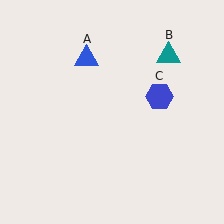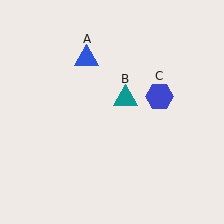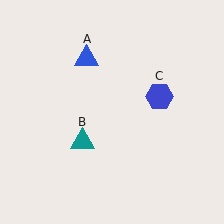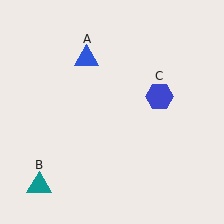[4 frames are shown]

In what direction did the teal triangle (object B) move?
The teal triangle (object B) moved down and to the left.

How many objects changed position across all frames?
1 object changed position: teal triangle (object B).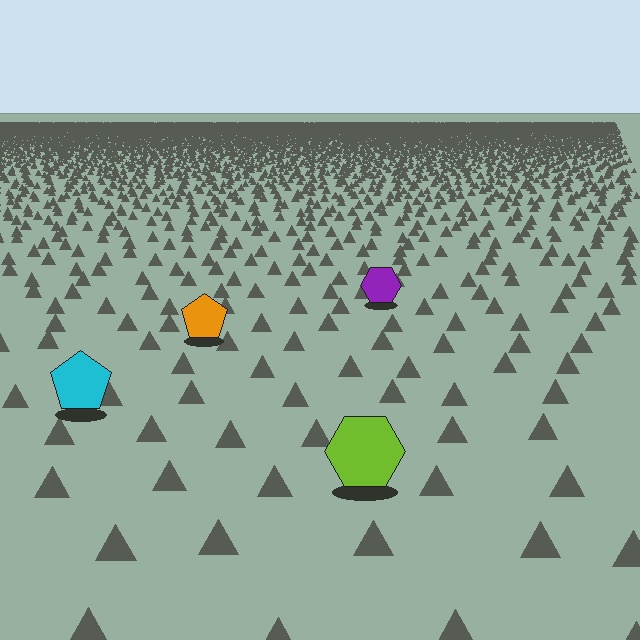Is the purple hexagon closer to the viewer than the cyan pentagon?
No. The cyan pentagon is closer — you can tell from the texture gradient: the ground texture is coarser near it.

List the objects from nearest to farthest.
From nearest to farthest: the lime hexagon, the cyan pentagon, the orange pentagon, the purple hexagon.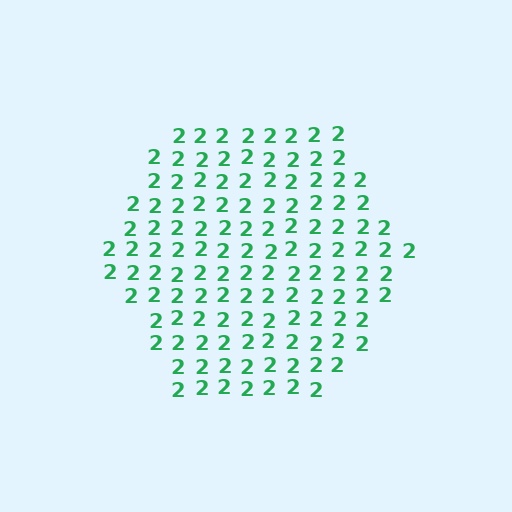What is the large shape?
The large shape is a hexagon.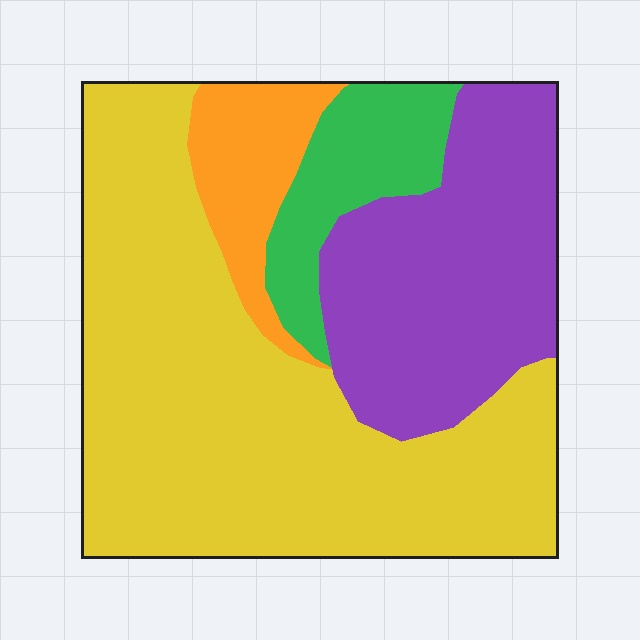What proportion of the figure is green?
Green takes up less than a sixth of the figure.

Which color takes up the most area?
Yellow, at roughly 55%.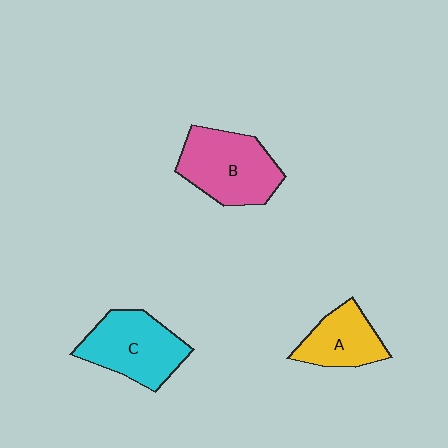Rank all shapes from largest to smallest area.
From largest to smallest: B (pink), C (cyan), A (yellow).